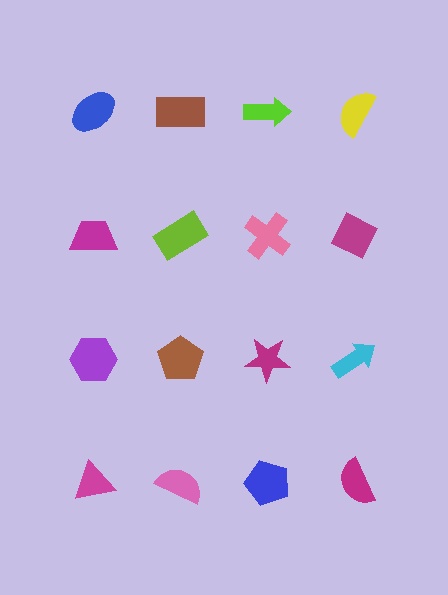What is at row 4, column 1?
A magenta triangle.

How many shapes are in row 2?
4 shapes.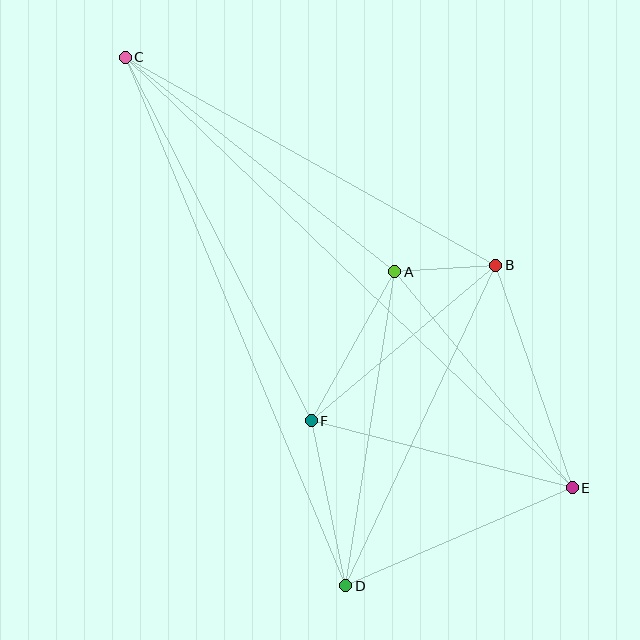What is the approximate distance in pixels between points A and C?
The distance between A and C is approximately 344 pixels.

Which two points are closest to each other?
Points A and B are closest to each other.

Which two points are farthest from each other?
Points C and E are farthest from each other.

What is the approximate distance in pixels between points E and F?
The distance between E and F is approximately 269 pixels.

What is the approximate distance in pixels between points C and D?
The distance between C and D is approximately 572 pixels.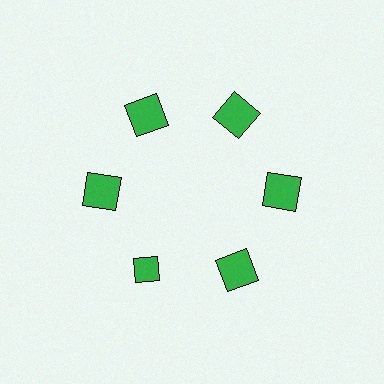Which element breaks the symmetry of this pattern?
The green diamond at roughly the 7 o'clock position breaks the symmetry. All other shapes are green squares.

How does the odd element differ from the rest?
It has a different shape: diamond instead of square.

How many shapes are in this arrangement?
There are 6 shapes arranged in a ring pattern.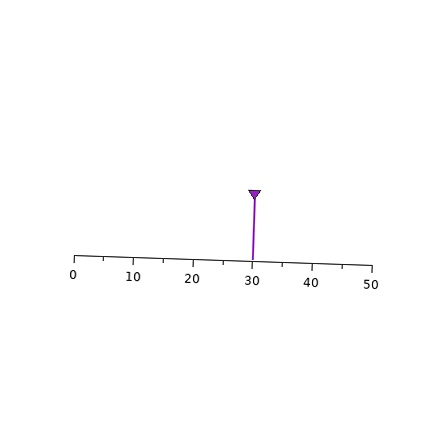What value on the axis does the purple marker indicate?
The marker indicates approximately 30.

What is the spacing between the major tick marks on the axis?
The major ticks are spaced 10 apart.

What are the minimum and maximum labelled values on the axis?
The axis runs from 0 to 50.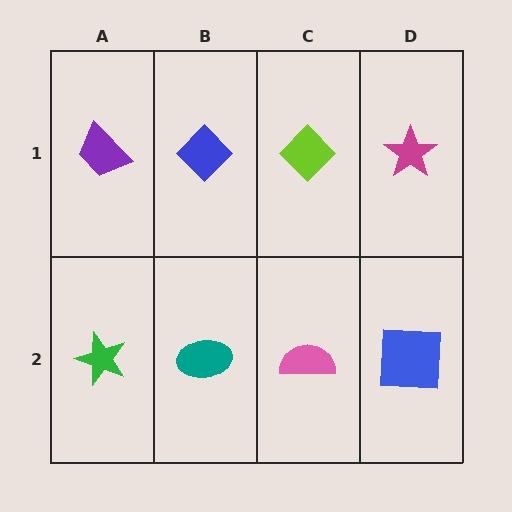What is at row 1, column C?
A lime diamond.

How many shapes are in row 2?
4 shapes.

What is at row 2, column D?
A blue square.